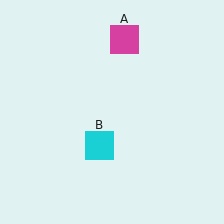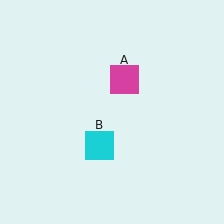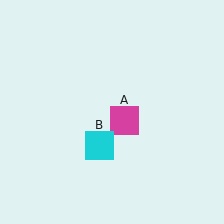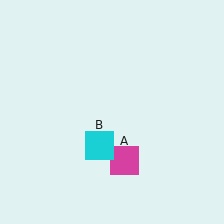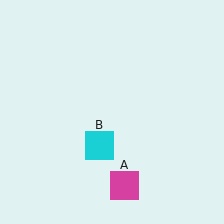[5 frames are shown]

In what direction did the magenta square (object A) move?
The magenta square (object A) moved down.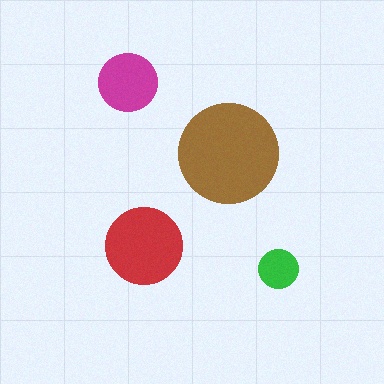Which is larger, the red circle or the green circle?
The red one.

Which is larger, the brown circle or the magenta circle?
The brown one.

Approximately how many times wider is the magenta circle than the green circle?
About 1.5 times wider.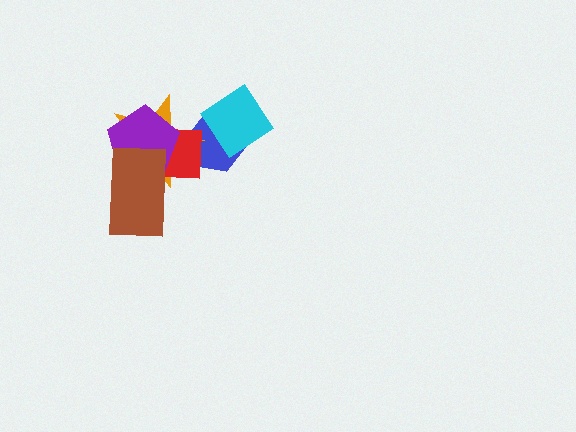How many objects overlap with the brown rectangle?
3 objects overlap with the brown rectangle.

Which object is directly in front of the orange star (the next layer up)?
The red square is directly in front of the orange star.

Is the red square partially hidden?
Yes, it is partially covered by another shape.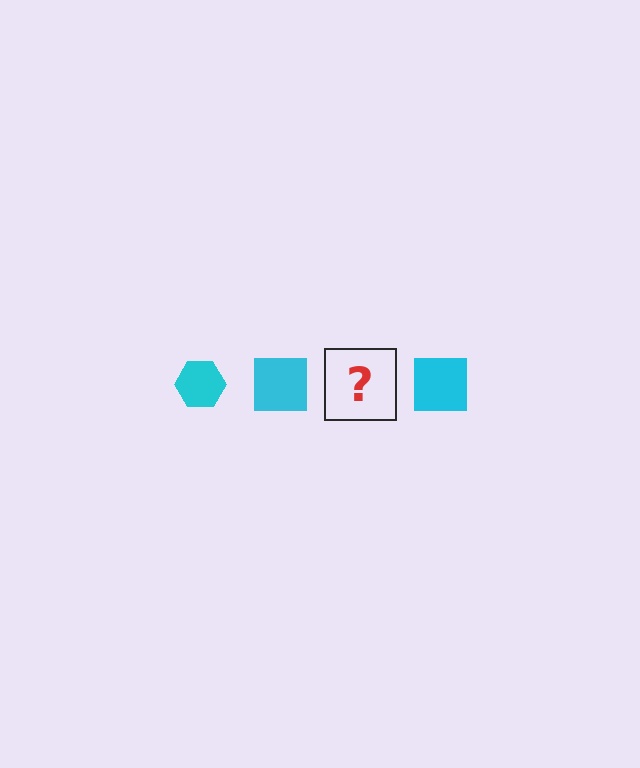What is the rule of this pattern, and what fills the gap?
The rule is that the pattern cycles through hexagon, square shapes in cyan. The gap should be filled with a cyan hexagon.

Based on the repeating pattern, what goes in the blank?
The blank should be a cyan hexagon.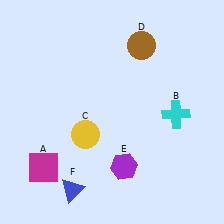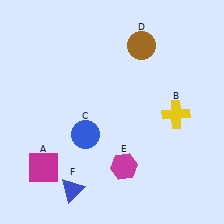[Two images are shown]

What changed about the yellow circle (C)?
In Image 1, C is yellow. In Image 2, it changed to blue.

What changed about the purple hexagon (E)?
In Image 1, E is purple. In Image 2, it changed to magenta.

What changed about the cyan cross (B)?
In Image 1, B is cyan. In Image 2, it changed to yellow.